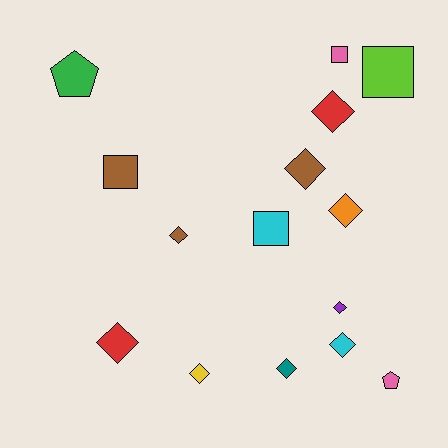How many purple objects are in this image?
There is 1 purple object.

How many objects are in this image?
There are 15 objects.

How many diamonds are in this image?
There are 9 diamonds.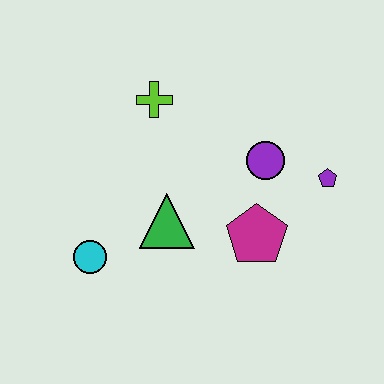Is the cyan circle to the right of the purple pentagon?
No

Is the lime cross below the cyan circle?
No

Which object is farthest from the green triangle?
The purple pentagon is farthest from the green triangle.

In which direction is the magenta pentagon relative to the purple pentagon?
The magenta pentagon is to the left of the purple pentagon.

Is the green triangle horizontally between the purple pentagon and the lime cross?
Yes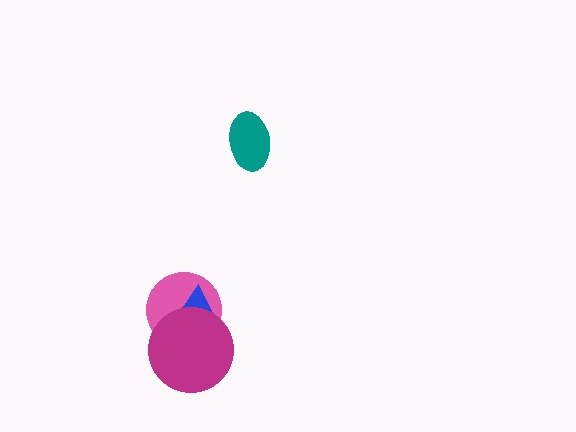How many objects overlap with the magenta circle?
2 objects overlap with the magenta circle.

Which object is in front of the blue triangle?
The magenta circle is in front of the blue triangle.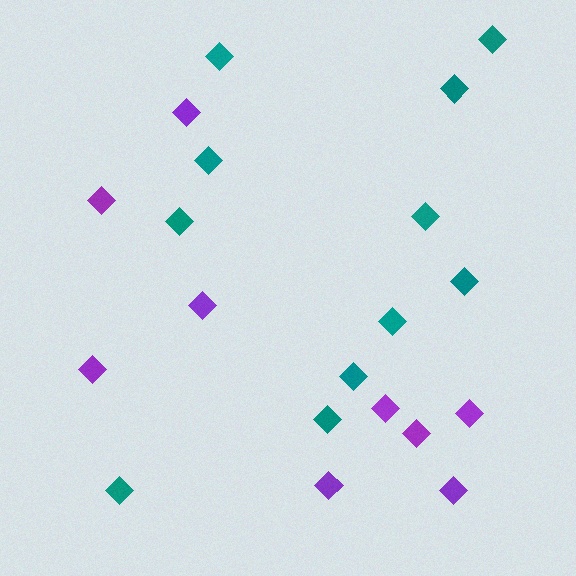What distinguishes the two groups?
There are 2 groups: one group of purple diamonds (9) and one group of teal diamonds (11).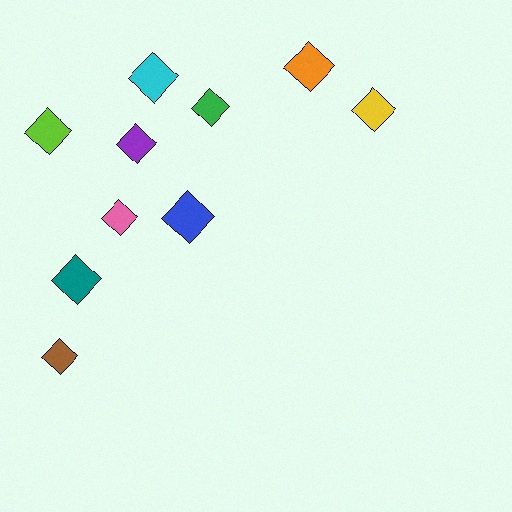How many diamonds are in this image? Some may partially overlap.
There are 10 diamonds.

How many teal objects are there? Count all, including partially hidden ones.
There is 1 teal object.